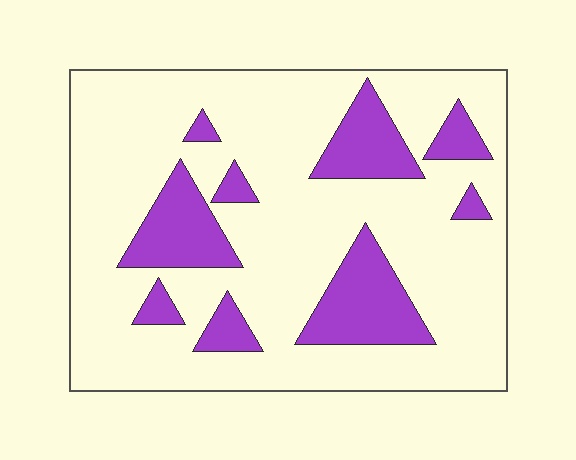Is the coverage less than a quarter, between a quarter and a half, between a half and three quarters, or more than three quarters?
Less than a quarter.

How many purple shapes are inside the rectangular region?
9.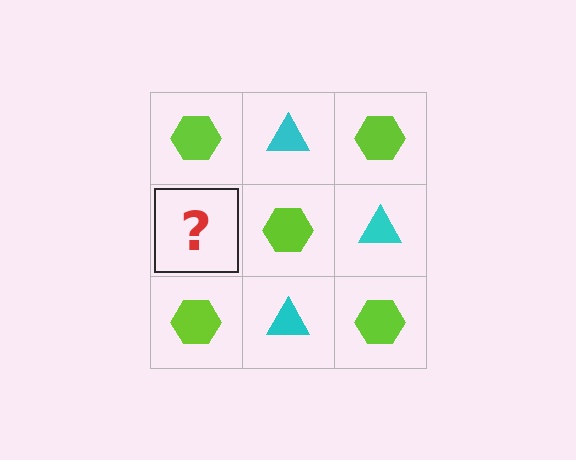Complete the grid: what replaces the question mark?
The question mark should be replaced with a cyan triangle.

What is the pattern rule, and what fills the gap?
The rule is that it alternates lime hexagon and cyan triangle in a checkerboard pattern. The gap should be filled with a cyan triangle.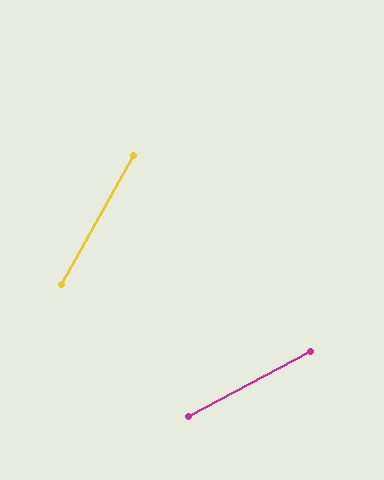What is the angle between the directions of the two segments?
Approximately 33 degrees.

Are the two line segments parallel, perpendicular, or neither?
Neither parallel nor perpendicular — they differ by about 33°.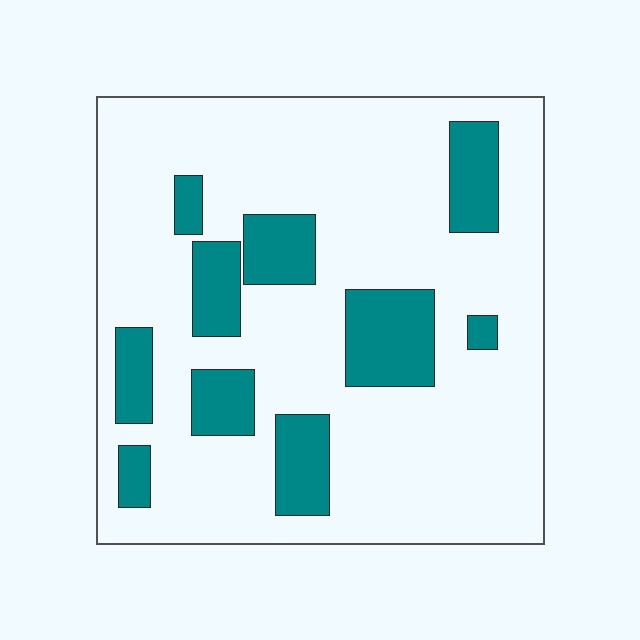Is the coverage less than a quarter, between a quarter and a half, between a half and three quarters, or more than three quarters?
Less than a quarter.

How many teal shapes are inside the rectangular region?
10.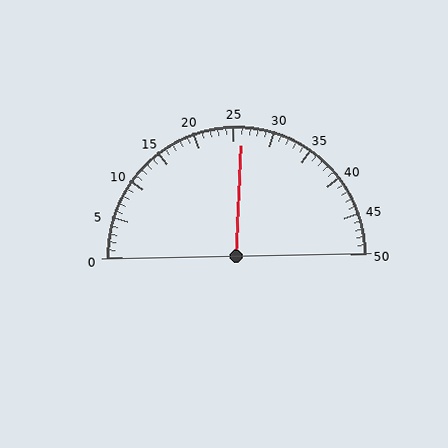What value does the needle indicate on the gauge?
The needle indicates approximately 26.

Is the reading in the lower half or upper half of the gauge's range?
The reading is in the upper half of the range (0 to 50).